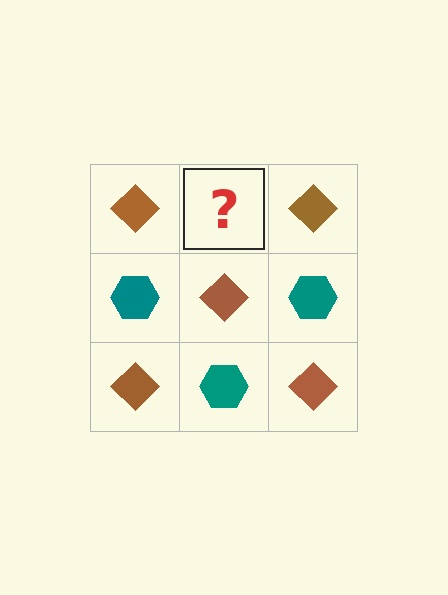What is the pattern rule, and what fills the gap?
The rule is that it alternates brown diamond and teal hexagon in a checkerboard pattern. The gap should be filled with a teal hexagon.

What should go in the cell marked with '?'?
The missing cell should contain a teal hexagon.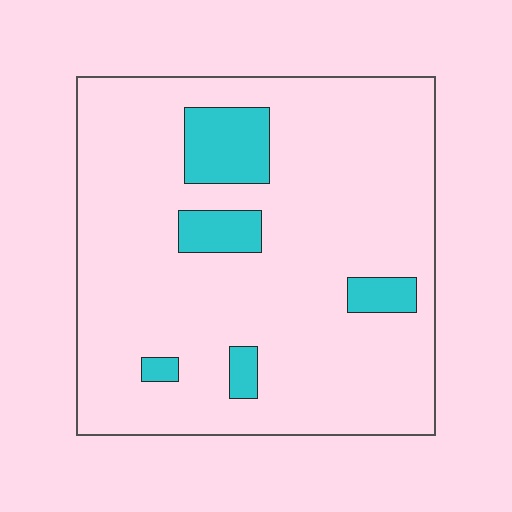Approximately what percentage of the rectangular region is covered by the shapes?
Approximately 10%.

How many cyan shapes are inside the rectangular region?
5.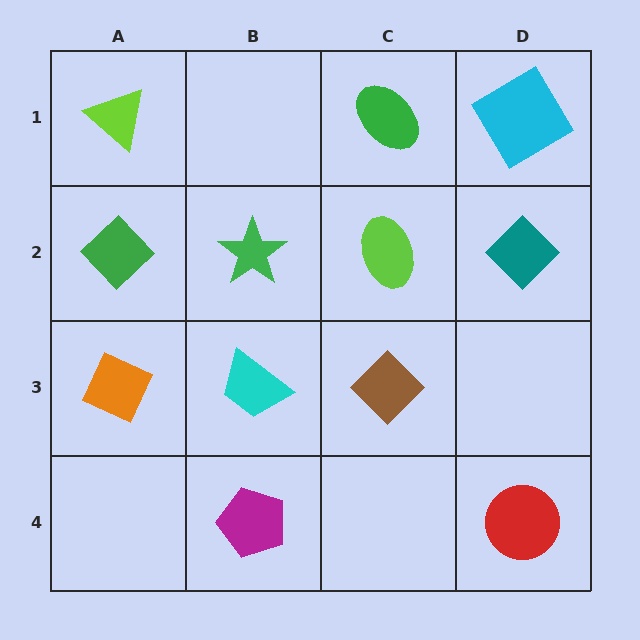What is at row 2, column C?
A lime ellipse.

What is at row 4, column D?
A red circle.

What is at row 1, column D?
A cyan diamond.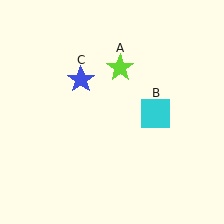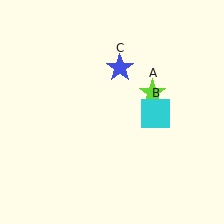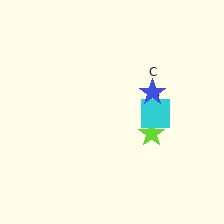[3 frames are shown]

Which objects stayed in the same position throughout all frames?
Cyan square (object B) remained stationary.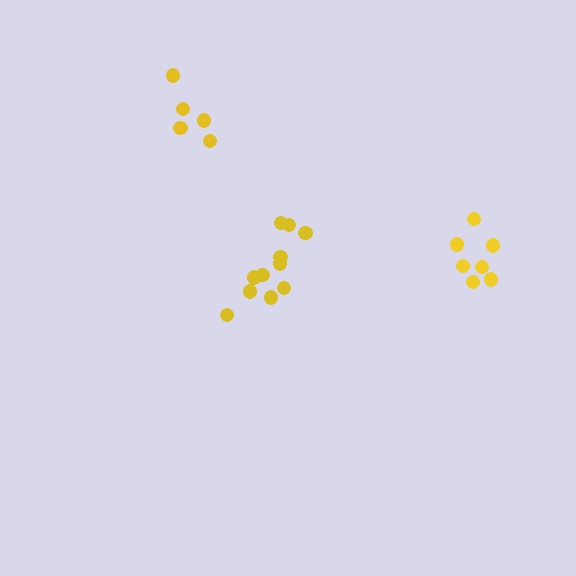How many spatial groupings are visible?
There are 3 spatial groupings.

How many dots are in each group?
Group 1: 11 dots, Group 2: 7 dots, Group 3: 5 dots (23 total).